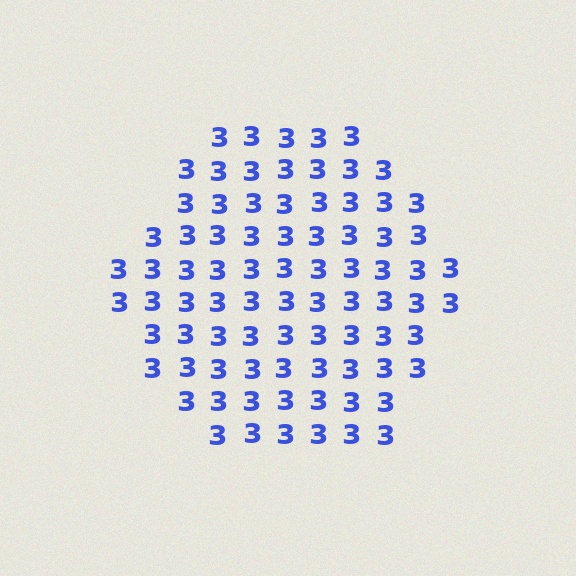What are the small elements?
The small elements are digit 3's.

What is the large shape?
The large shape is a hexagon.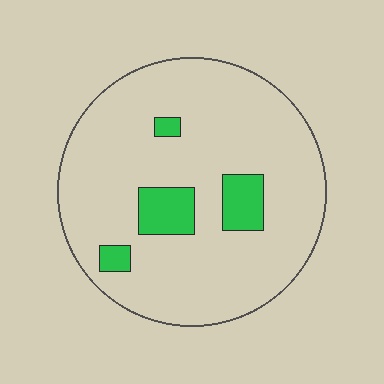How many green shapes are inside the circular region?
4.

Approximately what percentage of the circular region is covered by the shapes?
Approximately 10%.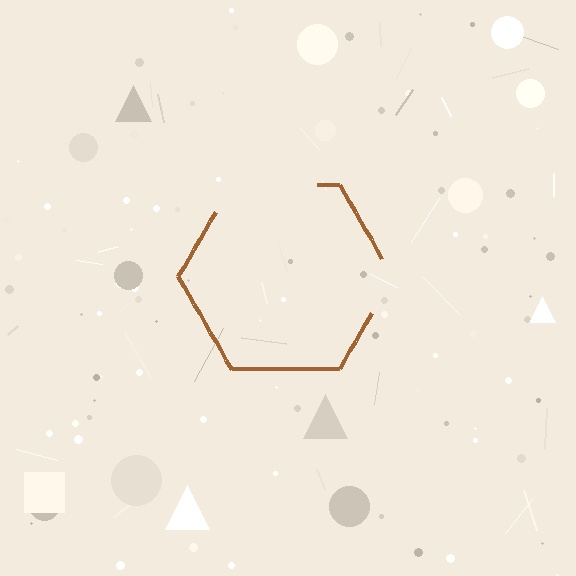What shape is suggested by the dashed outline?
The dashed outline suggests a hexagon.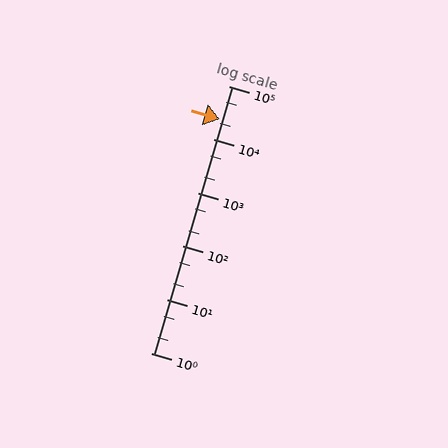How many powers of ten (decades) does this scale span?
The scale spans 5 decades, from 1 to 100000.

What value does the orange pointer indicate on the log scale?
The pointer indicates approximately 24000.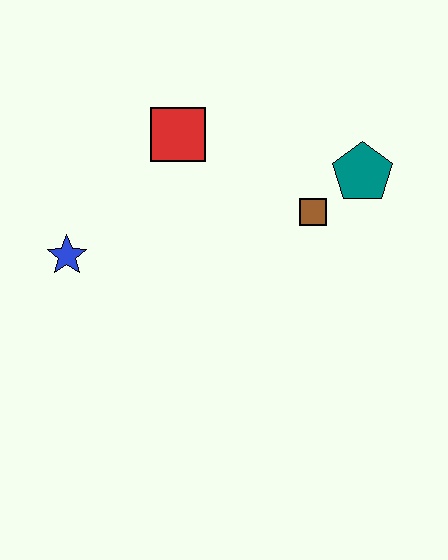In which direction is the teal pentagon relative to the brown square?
The teal pentagon is to the right of the brown square.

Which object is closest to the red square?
The brown square is closest to the red square.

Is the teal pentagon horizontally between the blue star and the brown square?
No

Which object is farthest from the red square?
The teal pentagon is farthest from the red square.